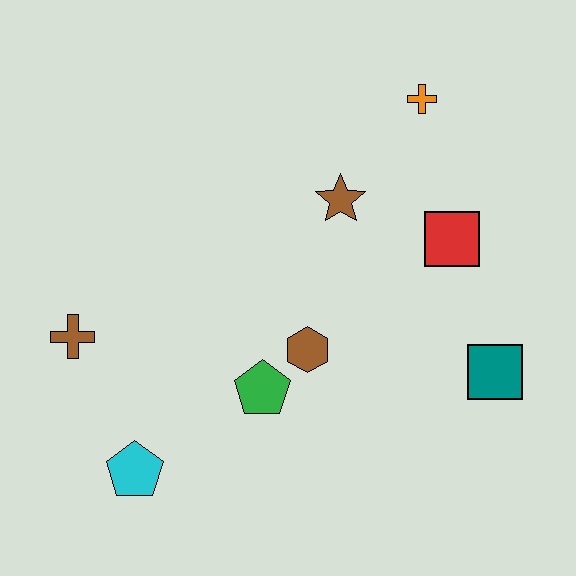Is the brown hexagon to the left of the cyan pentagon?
No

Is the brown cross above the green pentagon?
Yes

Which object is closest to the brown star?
The red square is closest to the brown star.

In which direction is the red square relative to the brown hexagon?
The red square is to the right of the brown hexagon.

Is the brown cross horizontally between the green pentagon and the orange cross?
No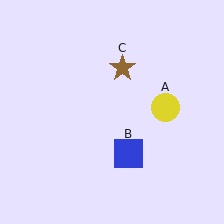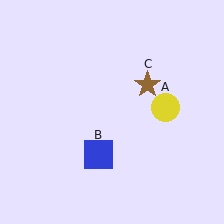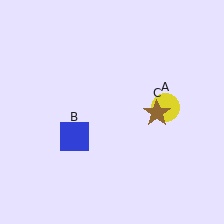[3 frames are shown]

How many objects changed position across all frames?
2 objects changed position: blue square (object B), brown star (object C).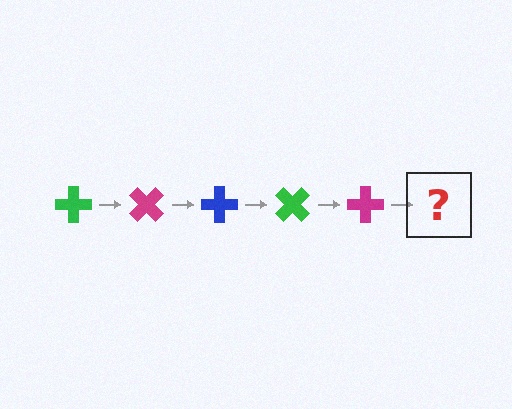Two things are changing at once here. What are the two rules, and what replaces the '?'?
The two rules are that it rotates 45 degrees each step and the color cycles through green, magenta, and blue. The '?' should be a blue cross, rotated 225 degrees from the start.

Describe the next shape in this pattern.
It should be a blue cross, rotated 225 degrees from the start.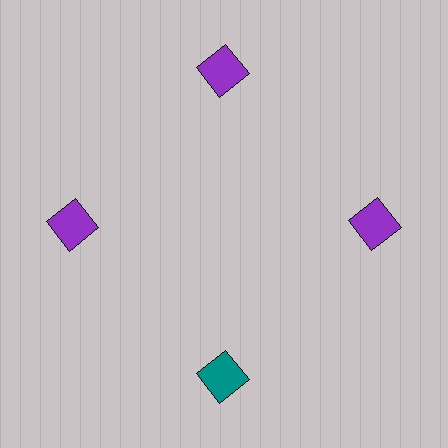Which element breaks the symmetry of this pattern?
The teal square at roughly the 6 o'clock position breaks the symmetry. All other shapes are purple squares.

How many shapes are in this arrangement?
There are 4 shapes arranged in a ring pattern.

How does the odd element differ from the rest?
It has a different color: teal instead of purple.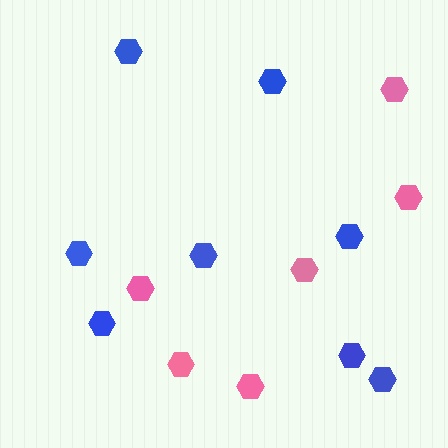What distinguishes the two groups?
There are 2 groups: one group of pink hexagons (6) and one group of blue hexagons (8).